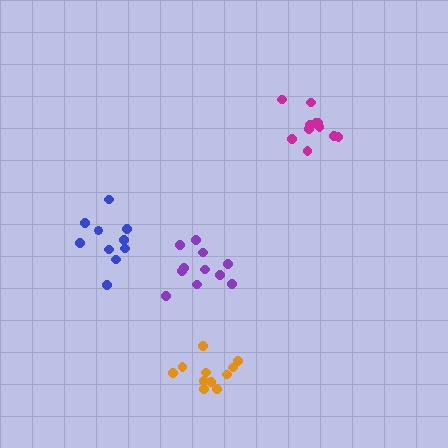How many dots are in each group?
Group 1: 11 dots, Group 2: 10 dots, Group 3: 11 dots, Group 4: 11 dots (43 total).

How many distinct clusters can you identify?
There are 4 distinct clusters.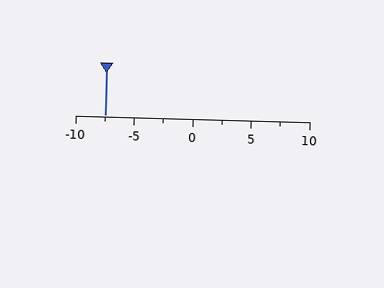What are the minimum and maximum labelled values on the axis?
The axis runs from -10 to 10.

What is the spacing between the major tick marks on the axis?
The major ticks are spaced 5 apart.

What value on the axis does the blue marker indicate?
The marker indicates approximately -7.5.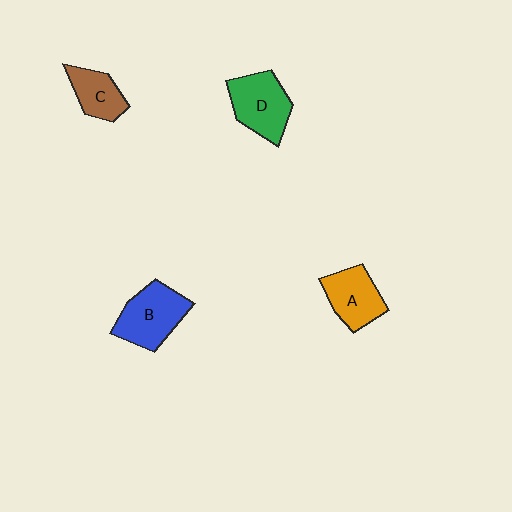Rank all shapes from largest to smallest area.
From largest to smallest: B (blue), D (green), A (orange), C (brown).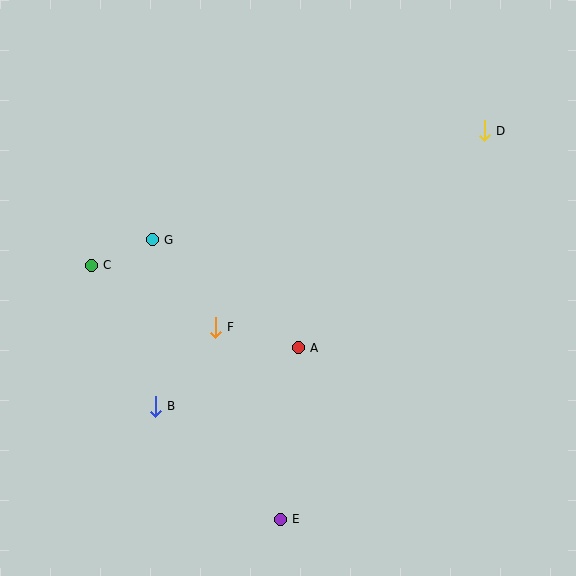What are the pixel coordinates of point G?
Point G is at (152, 240).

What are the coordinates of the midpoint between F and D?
The midpoint between F and D is at (350, 229).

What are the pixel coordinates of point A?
Point A is at (298, 348).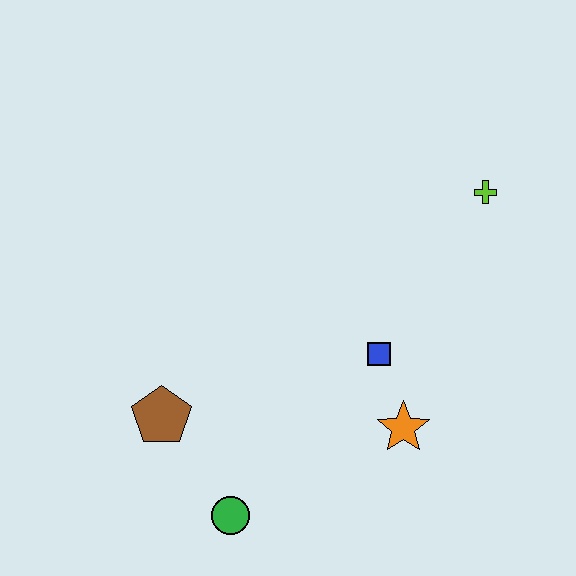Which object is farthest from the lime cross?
The green circle is farthest from the lime cross.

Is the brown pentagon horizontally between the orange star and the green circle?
No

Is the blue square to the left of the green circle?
No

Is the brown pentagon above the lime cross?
No